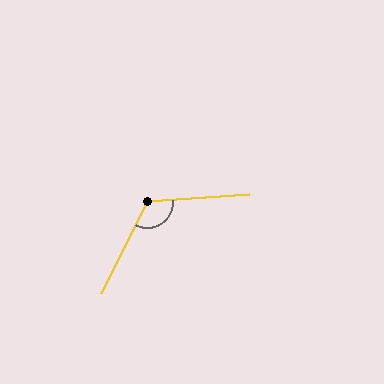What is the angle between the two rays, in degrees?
Approximately 120 degrees.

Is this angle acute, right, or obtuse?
It is obtuse.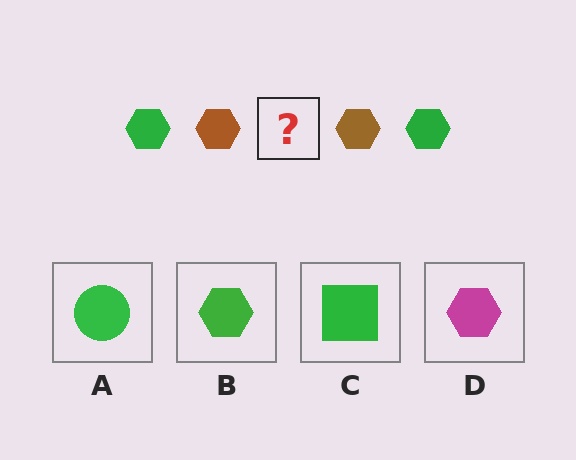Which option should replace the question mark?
Option B.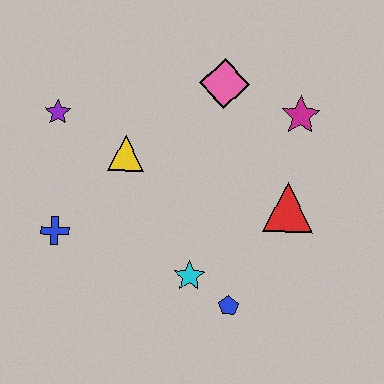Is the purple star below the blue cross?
No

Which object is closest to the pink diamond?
The magenta star is closest to the pink diamond.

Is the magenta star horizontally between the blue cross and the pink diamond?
No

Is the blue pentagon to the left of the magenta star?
Yes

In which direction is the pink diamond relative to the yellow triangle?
The pink diamond is to the right of the yellow triangle.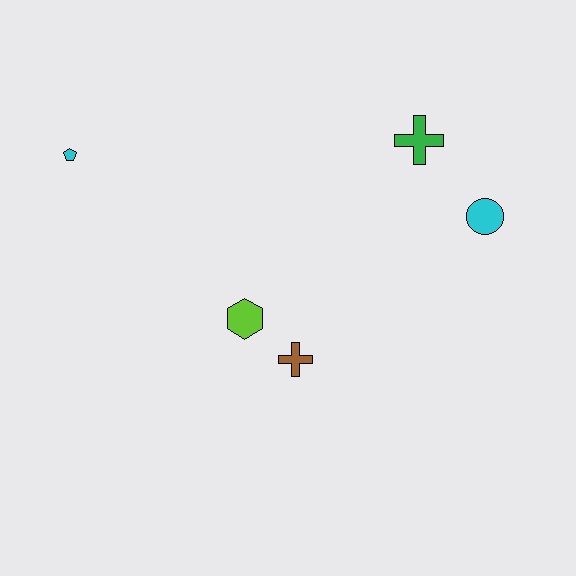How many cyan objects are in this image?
There are 2 cyan objects.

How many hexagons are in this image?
There is 1 hexagon.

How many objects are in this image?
There are 5 objects.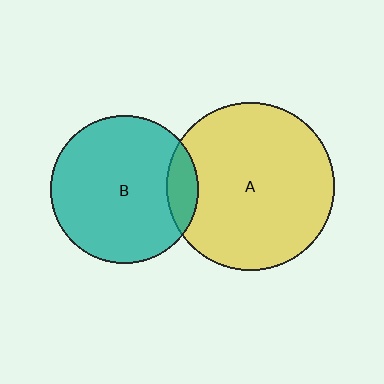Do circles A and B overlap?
Yes.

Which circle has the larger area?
Circle A (yellow).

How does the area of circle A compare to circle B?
Approximately 1.3 times.